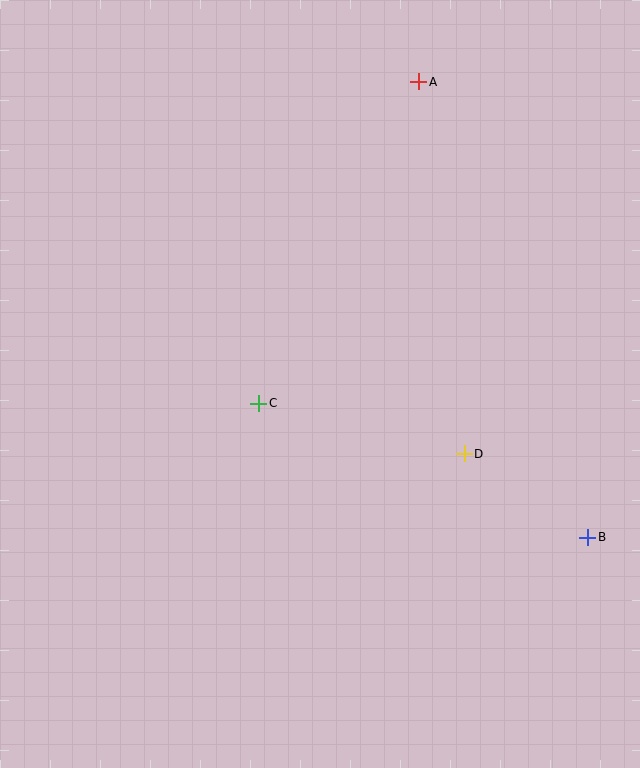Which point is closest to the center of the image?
Point C at (258, 403) is closest to the center.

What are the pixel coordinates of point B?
Point B is at (588, 537).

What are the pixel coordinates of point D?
Point D is at (464, 454).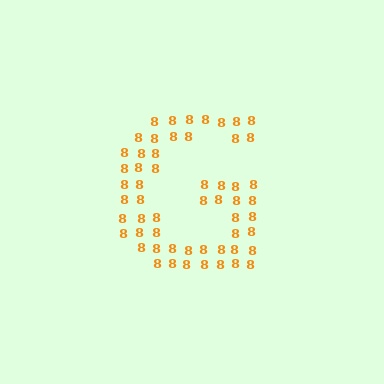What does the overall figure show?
The overall figure shows the letter G.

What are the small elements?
The small elements are digit 8's.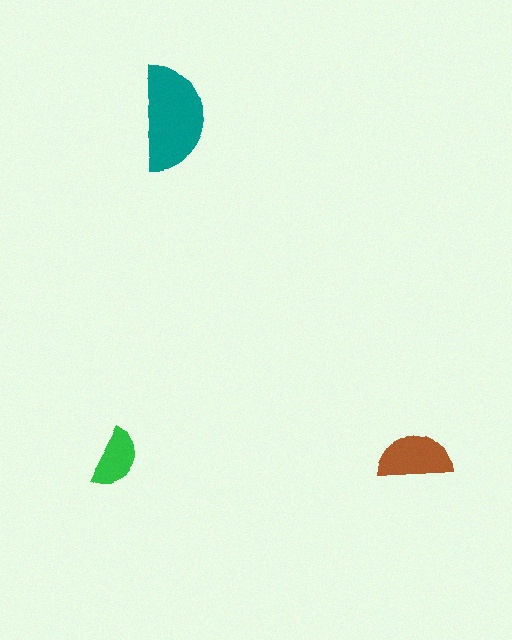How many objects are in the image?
There are 3 objects in the image.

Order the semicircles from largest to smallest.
the teal one, the brown one, the green one.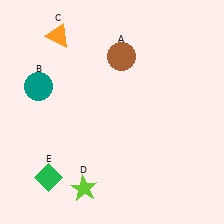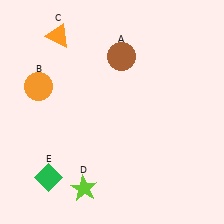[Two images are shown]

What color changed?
The circle (B) changed from teal in Image 1 to orange in Image 2.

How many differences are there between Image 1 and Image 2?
There is 1 difference between the two images.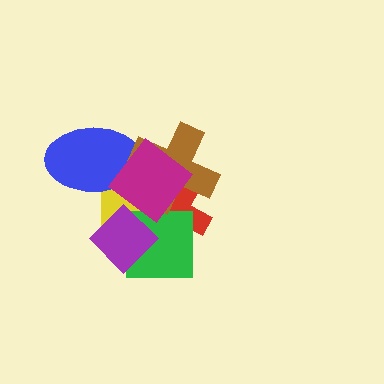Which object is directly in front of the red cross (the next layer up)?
The green square is directly in front of the red cross.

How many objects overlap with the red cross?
5 objects overlap with the red cross.